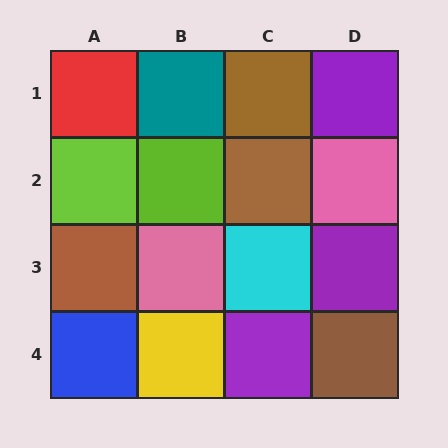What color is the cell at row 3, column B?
Pink.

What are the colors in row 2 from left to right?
Lime, lime, brown, pink.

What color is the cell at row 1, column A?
Red.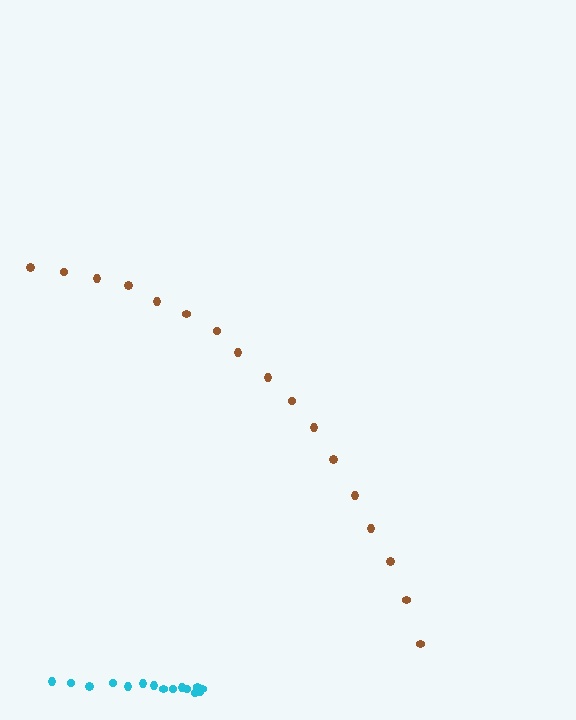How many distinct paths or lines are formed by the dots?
There are 2 distinct paths.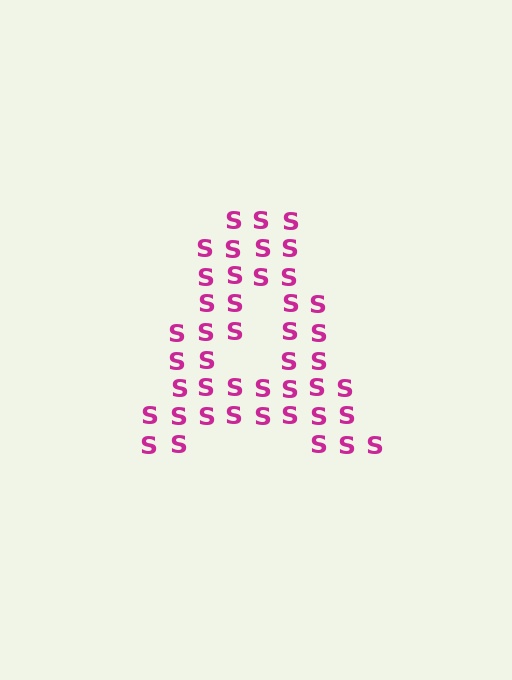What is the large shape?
The large shape is the letter A.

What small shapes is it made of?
It is made of small letter S's.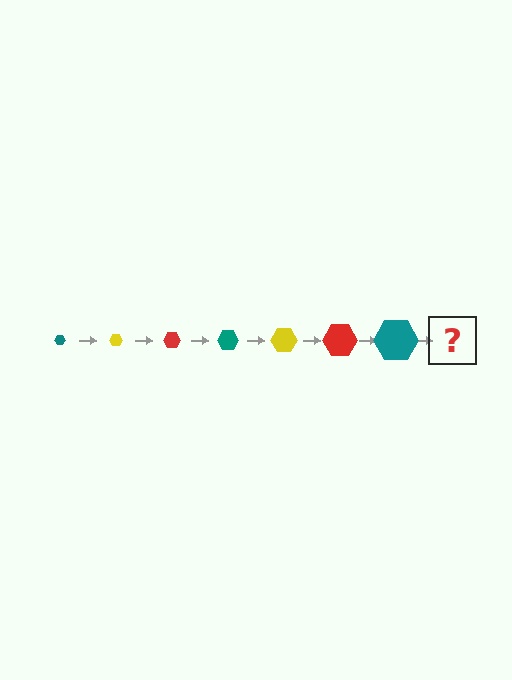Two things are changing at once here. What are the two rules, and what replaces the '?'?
The two rules are that the hexagon grows larger each step and the color cycles through teal, yellow, and red. The '?' should be a yellow hexagon, larger than the previous one.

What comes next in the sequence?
The next element should be a yellow hexagon, larger than the previous one.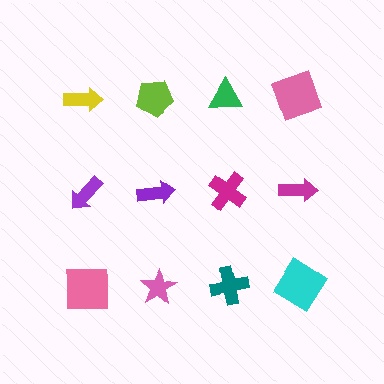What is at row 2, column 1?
A purple arrow.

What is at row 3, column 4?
A cyan diamond.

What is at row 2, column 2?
A purple arrow.